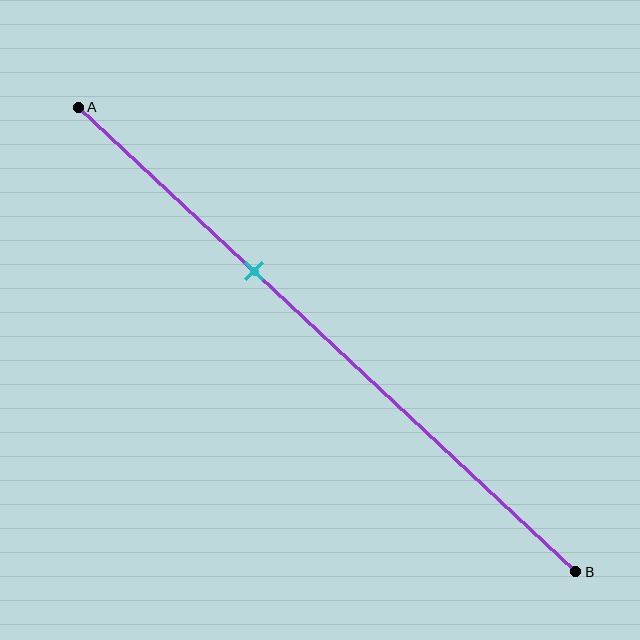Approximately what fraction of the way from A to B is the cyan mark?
The cyan mark is approximately 35% of the way from A to B.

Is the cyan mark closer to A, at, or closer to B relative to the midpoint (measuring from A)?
The cyan mark is closer to point A than the midpoint of segment AB.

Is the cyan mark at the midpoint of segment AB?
No, the mark is at about 35% from A, not at the 50% midpoint.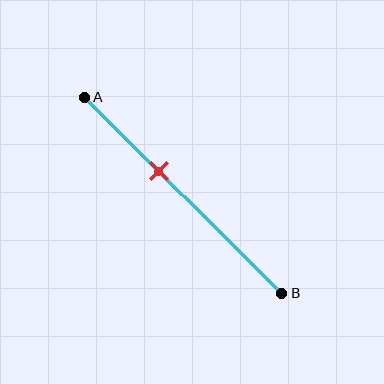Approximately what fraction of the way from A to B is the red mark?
The red mark is approximately 40% of the way from A to B.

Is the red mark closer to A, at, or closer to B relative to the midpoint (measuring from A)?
The red mark is closer to point A than the midpoint of segment AB.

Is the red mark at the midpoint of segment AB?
No, the mark is at about 40% from A, not at the 50% midpoint.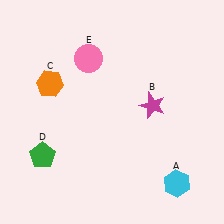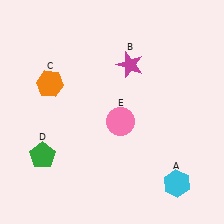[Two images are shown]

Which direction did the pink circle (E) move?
The pink circle (E) moved down.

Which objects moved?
The objects that moved are: the magenta star (B), the pink circle (E).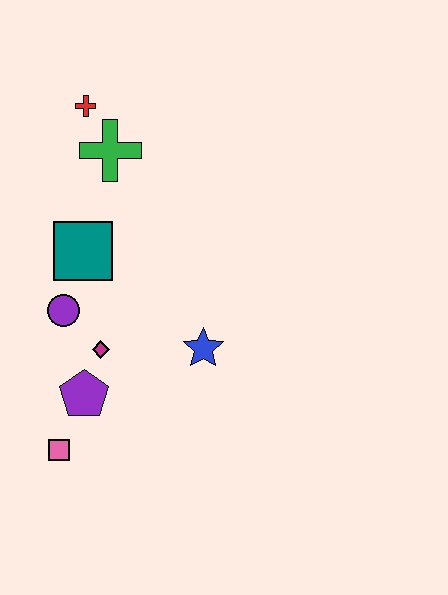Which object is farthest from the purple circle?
The red cross is farthest from the purple circle.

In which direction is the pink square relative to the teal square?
The pink square is below the teal square.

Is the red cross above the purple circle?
Yes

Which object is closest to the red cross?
The green cross is closest to the red cross.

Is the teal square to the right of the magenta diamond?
No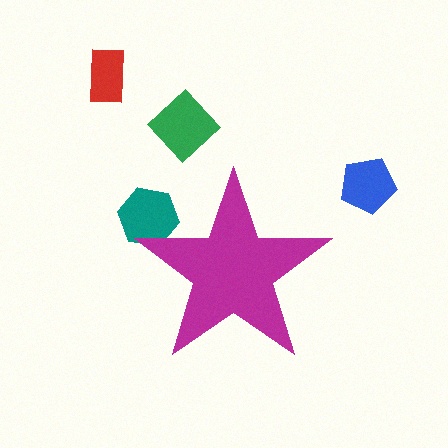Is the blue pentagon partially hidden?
No, the blue pentagon is fully visible.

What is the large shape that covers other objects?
A magenta star.